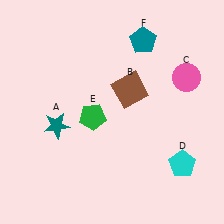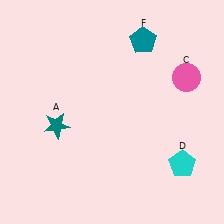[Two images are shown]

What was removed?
The green pentagon (E), the brown square (B) were removed in Image 2.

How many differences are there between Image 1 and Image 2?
There are 2 differences between the two images.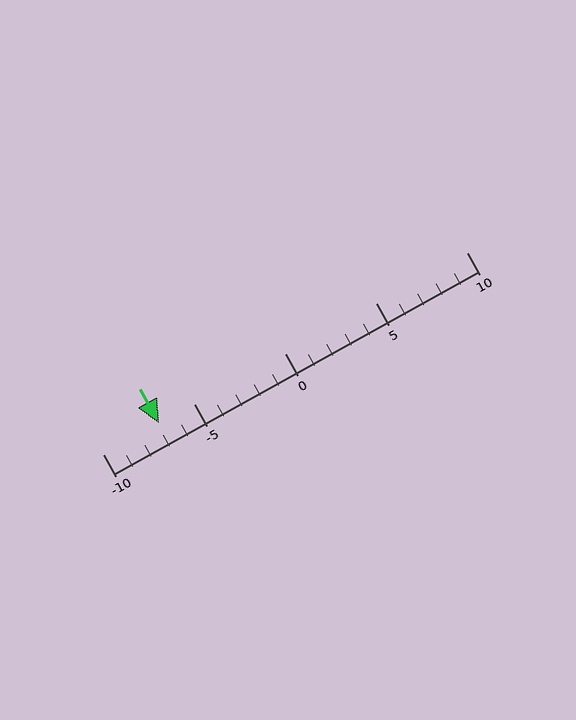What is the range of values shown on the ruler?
The ruler shows values from -10 to 10.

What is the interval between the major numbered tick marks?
The major tick marks are spaced 5 units apart.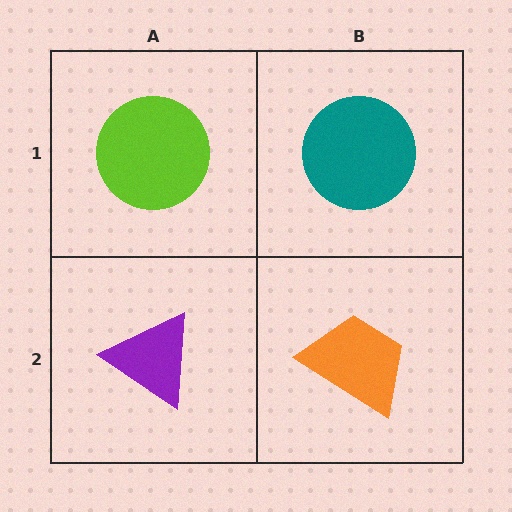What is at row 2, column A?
A purple triangle.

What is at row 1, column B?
A teal circle.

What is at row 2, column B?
An orange trapezoid.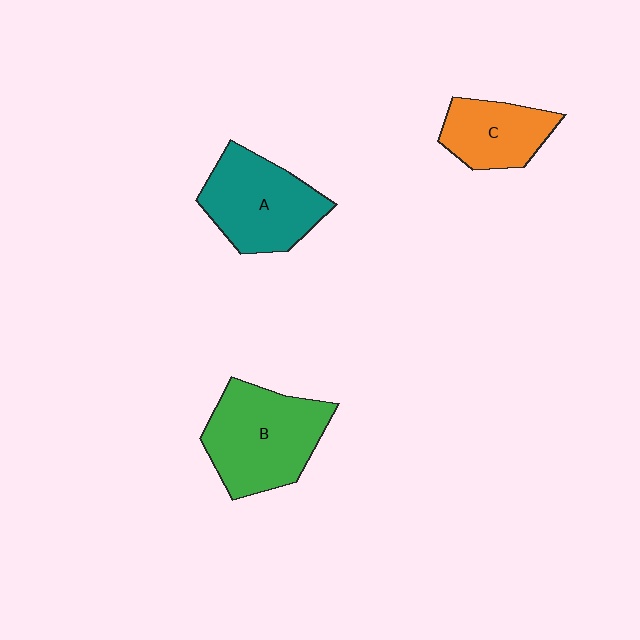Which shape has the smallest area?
Shape C (orange).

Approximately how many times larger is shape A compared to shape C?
Approximately 1.4 times.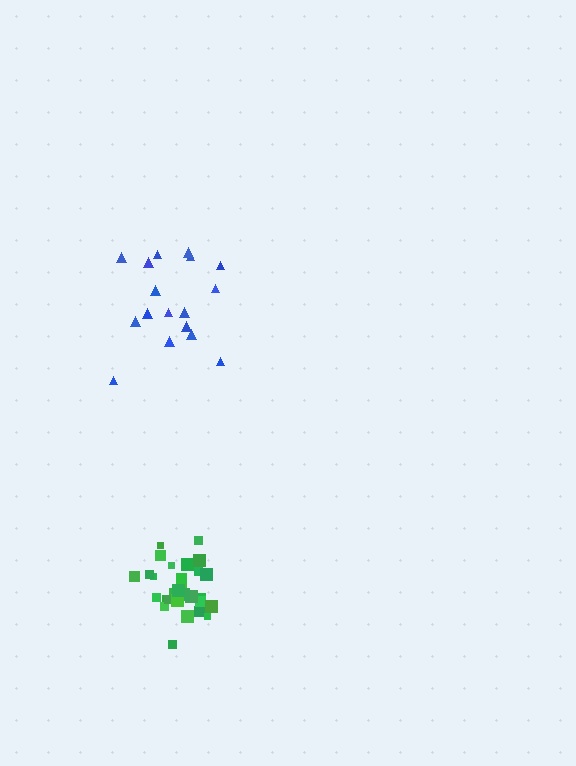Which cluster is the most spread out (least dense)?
Blue.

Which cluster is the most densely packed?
Green.